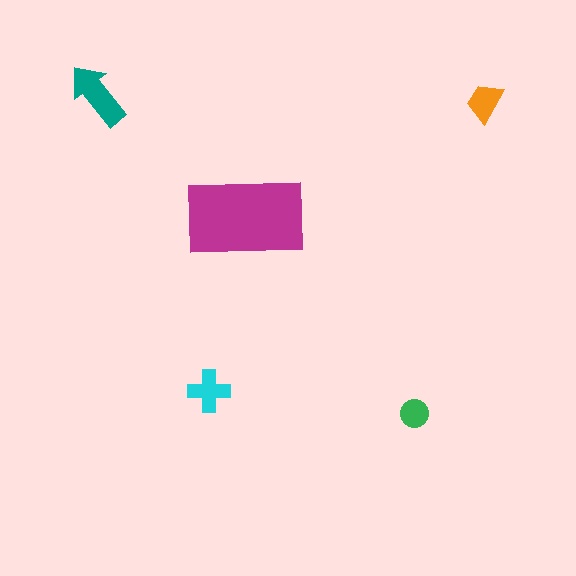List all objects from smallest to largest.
The green circle, the orange trapezoid, the cyan cross, the teal arrow, the magenta rectangle.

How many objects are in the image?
There are 5 objects in the image.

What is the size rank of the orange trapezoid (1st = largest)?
4th.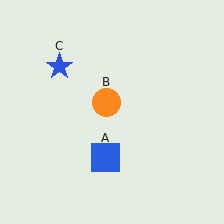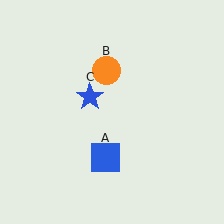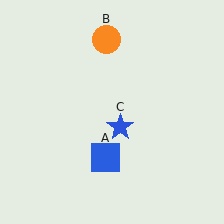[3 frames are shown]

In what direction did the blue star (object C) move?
The blue star (object C) moved down and to the right.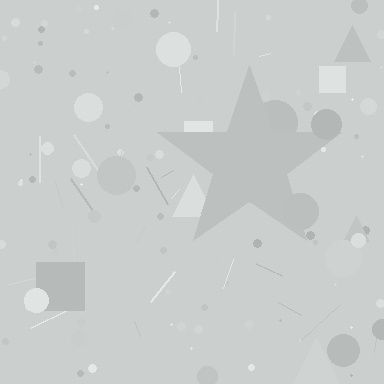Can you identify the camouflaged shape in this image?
The camouflaged shape is a star.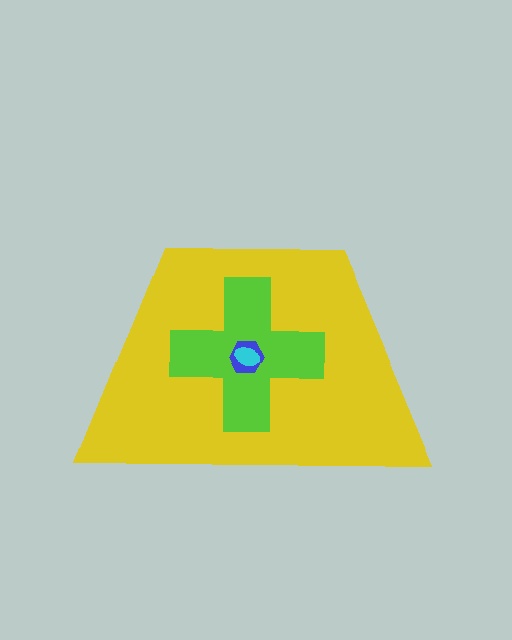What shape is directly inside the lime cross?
The blue hexagon.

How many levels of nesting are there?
4.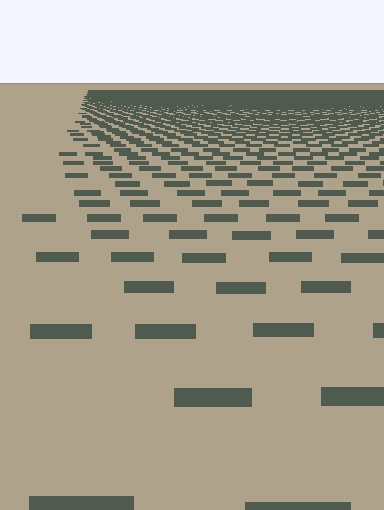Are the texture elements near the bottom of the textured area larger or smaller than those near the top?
Larger. Near the bottom, elements are closer to the viewer and appear at a bigger on-screen size.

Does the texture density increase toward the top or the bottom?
Density increases toward the top.